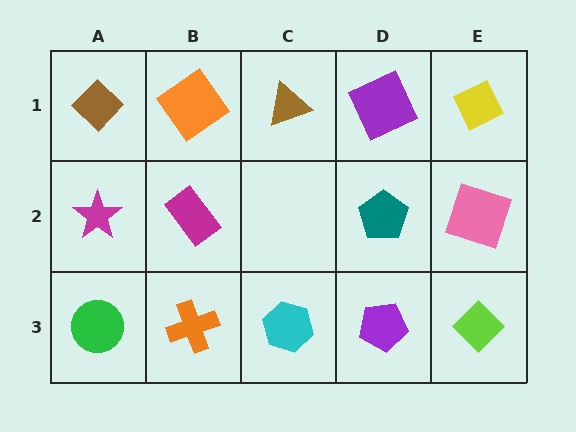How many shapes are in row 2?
4 shapes.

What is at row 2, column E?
A pink square.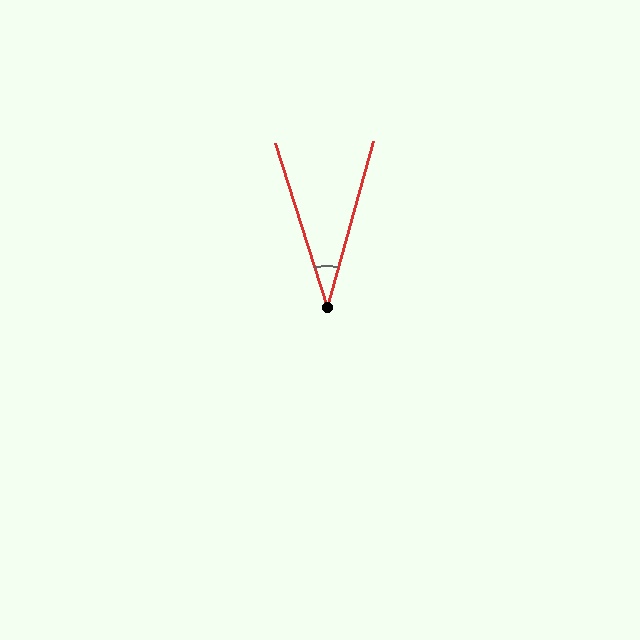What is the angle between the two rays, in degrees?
Approximately 33 degrees.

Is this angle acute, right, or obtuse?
It is acute.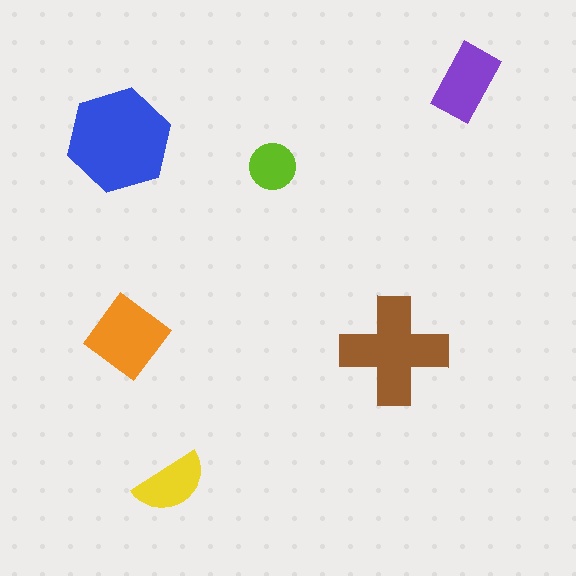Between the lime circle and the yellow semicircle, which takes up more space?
The yellow semicircle.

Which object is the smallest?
The lime circle.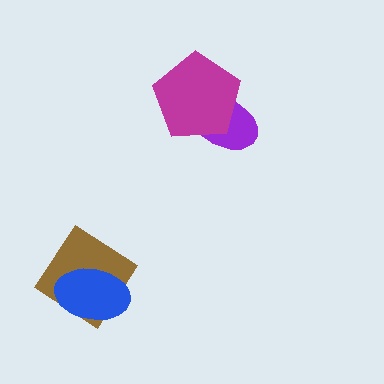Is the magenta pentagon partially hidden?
No, no other shape covers it.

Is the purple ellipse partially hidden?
Yes, it is partially covered by another shape.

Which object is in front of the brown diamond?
The blue ellipse is in front of the brown diamond.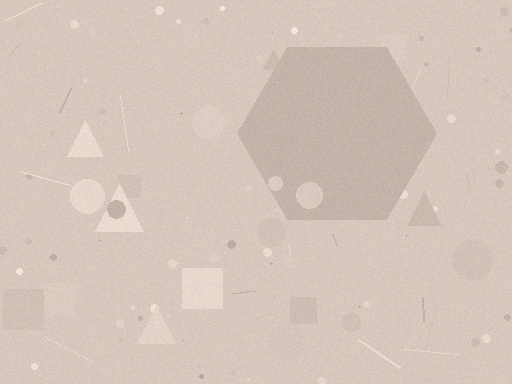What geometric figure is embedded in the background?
A hexagon is embedded in the background.